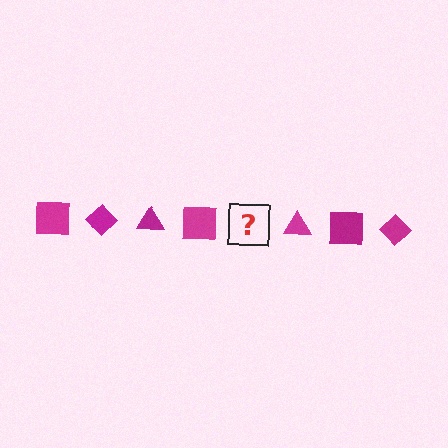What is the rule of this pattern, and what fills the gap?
The rule is that the pattern cycles through square, diamond, triangle shapes in magenta. The gap should be filled with a magenta diamond.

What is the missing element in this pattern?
The missing element is a magenta diamond.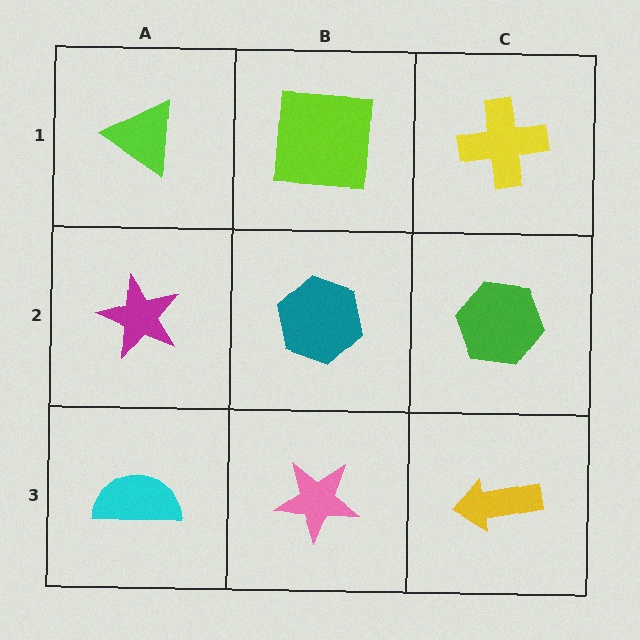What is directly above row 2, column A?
A lime triangle.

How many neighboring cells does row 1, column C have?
2.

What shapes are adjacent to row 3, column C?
A green hexagon (row 2, column C), a pink star (row 3, column B).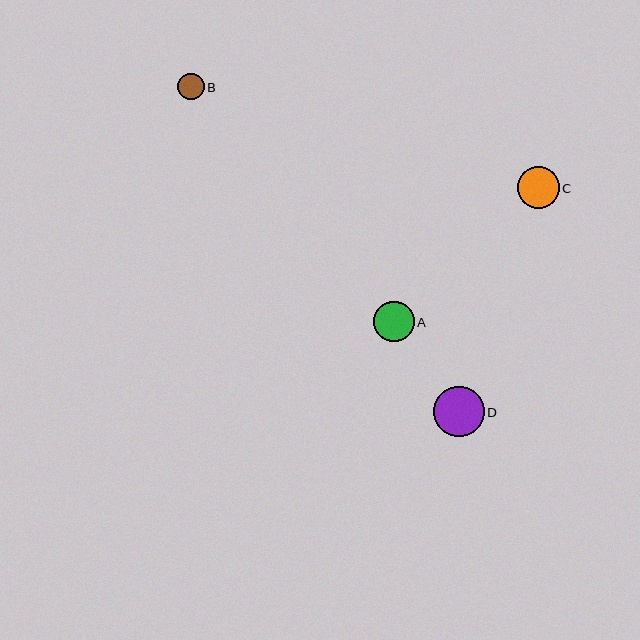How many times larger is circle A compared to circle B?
Circle A is approximately 1.5 times the size of circle B.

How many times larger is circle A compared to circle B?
Circle A is approximately 1.5 times the size of circle B.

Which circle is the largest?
Circle D is the largest with a size of approximately 50 pixels.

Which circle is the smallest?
Circle B is the smallest with a size of approximately 26 pixels.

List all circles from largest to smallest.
From largest to smallest: D, C, A, B.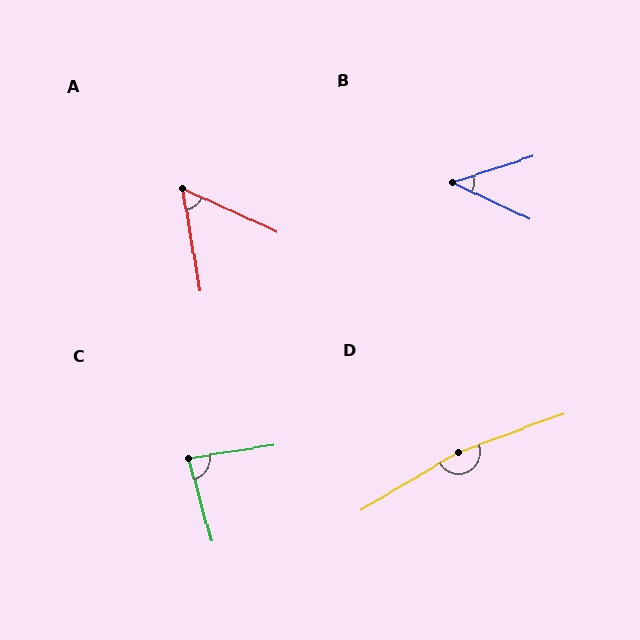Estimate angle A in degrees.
Approximately 55 degrees.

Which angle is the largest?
D, at approximately 170 degrees.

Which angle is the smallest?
B, at approximately 43 degrees.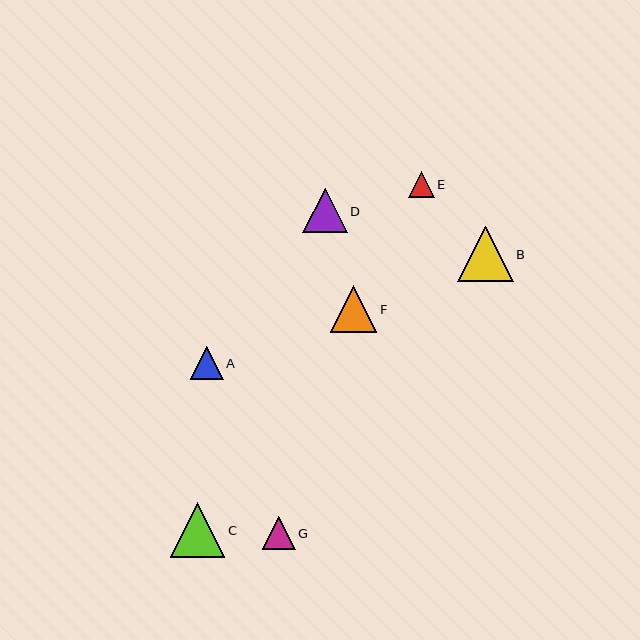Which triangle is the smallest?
Triangle E is the smallest with a size of approximately 26 pixels.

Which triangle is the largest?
Triangle B is the largest with a size of approximately 55 pixels.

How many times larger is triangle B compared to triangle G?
Triangle B is approximately 1.7 times the size of triangle G.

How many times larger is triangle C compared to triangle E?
Triangle C is approximately 2.1 times the size of triangle E.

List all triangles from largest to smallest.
From largest to smallest: B, C, F, D, G, A, E.